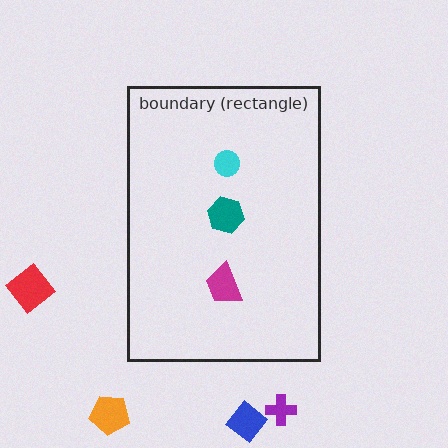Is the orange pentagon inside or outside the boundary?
Outside.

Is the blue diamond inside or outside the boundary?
Outside.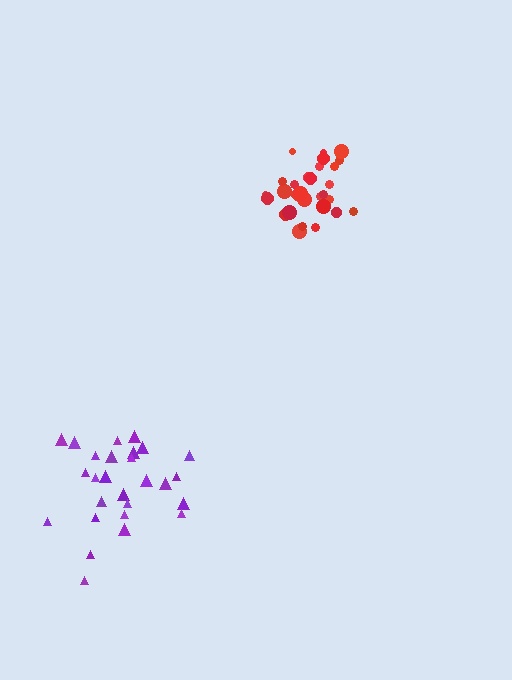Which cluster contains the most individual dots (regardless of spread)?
Red (30).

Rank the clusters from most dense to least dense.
red, purple.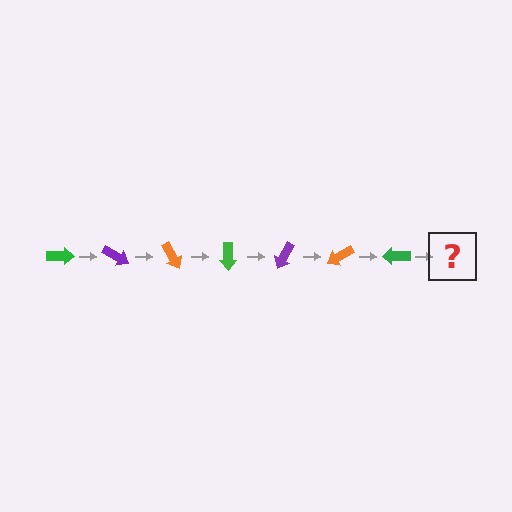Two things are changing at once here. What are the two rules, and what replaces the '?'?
The two rules are that it rotates 30 degrees each step and the color cycles through green, purple, and orange. The '?' should be a purple arrow, rotated 210 degrees from the start.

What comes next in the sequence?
The next element should be a purple arrow, rotated 210 degrees from the start.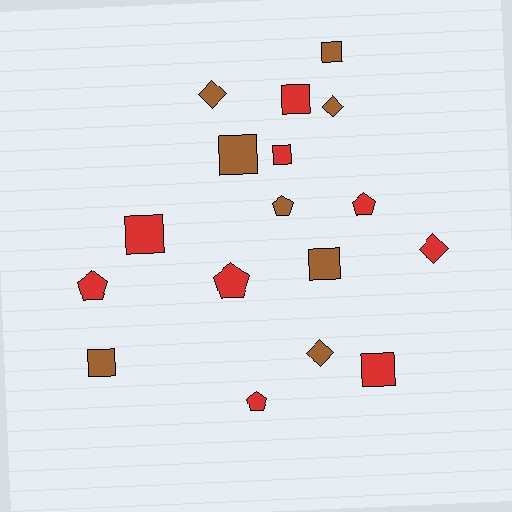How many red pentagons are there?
There are 4 red pentagons.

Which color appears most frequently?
Red, with 9 objects.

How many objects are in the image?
There are 17 objects.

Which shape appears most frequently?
Square, with 8 objects.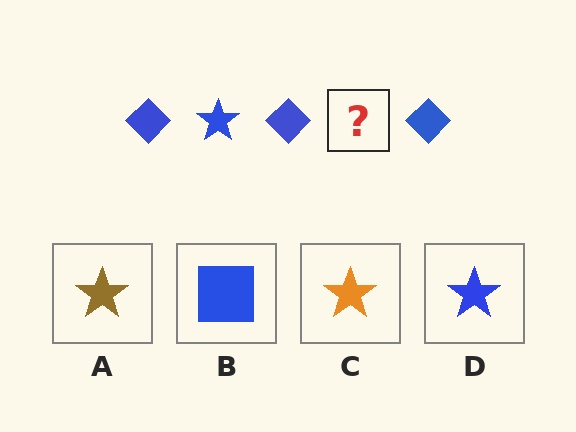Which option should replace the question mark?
Option D.